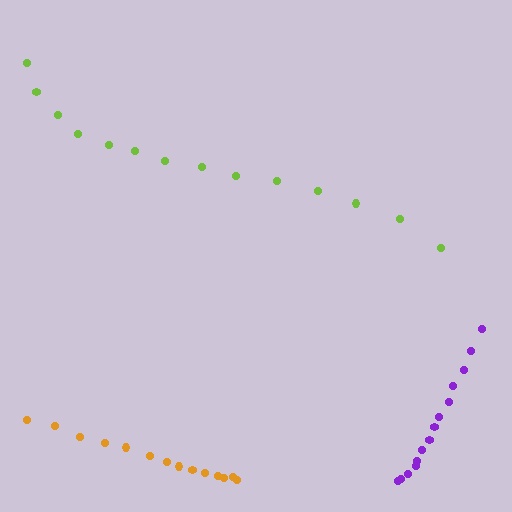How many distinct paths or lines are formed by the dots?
There are 3 distinct paths.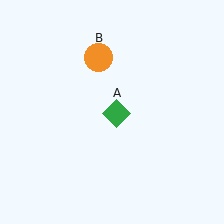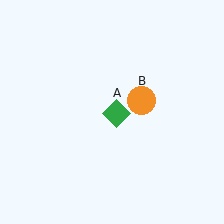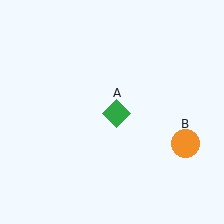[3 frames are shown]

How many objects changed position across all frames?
1 object changed position: orange circle (object B).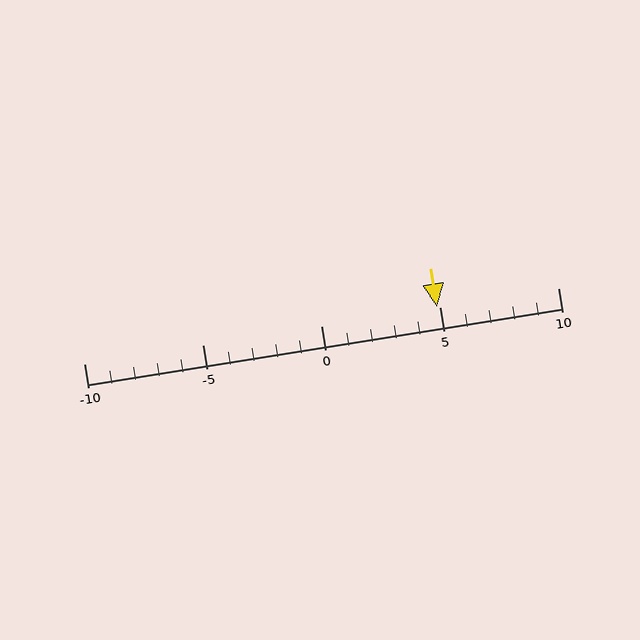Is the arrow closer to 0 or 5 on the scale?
The arrow is closer to 5.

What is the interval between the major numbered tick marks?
The major tick marks are spaced 5 units apart.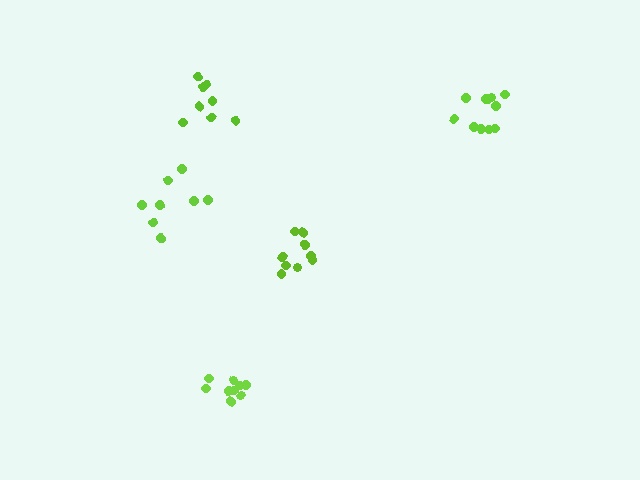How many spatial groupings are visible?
There are 5 spatial groupings.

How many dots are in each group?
Group 1: 8 dots, Group 2: 9 dots, Group 3: 11 dots, Group 4: 8 dots, Group 5: 9 dots (45 total).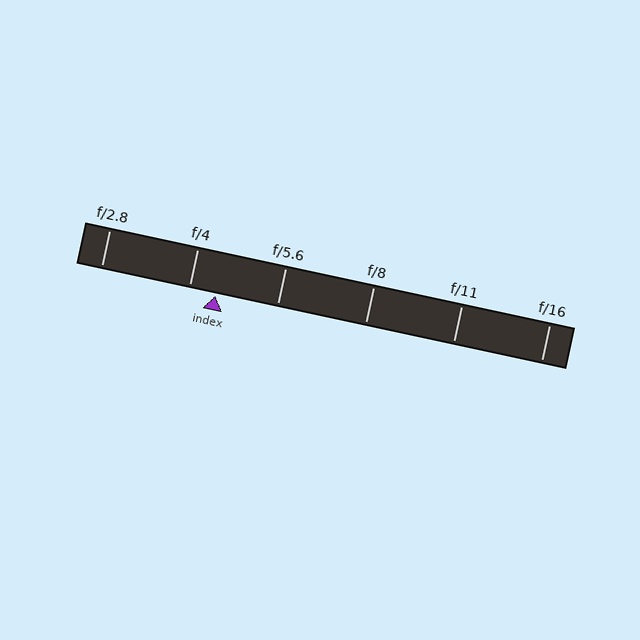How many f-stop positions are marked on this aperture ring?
There are 6 f-stop positions marked.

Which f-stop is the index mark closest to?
The index mark is closest to f/4.